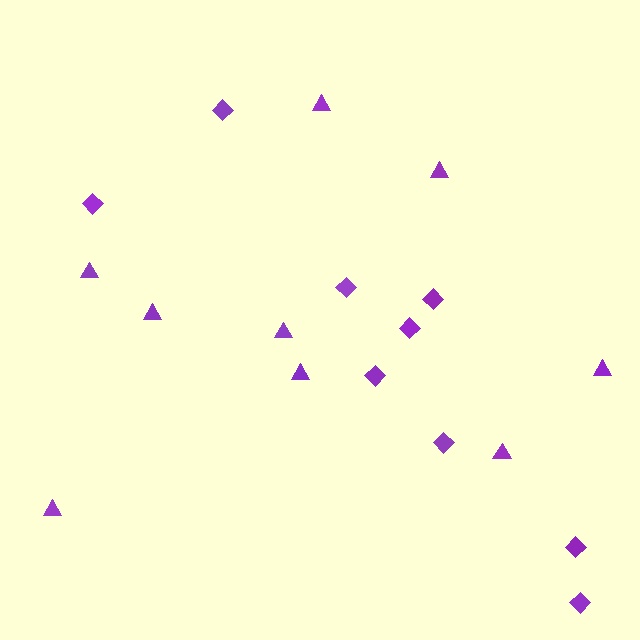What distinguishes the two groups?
There are 2 groups: one group of triangles (9) and one group of diamonds (9).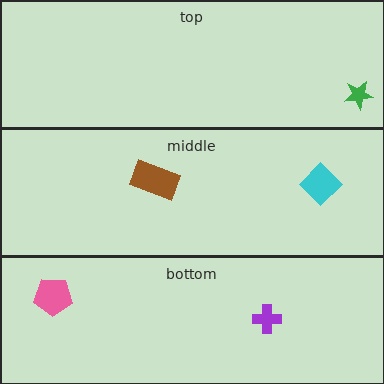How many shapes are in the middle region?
2.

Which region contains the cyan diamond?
The middle region.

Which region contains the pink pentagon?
The bottom region.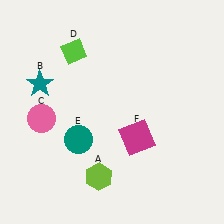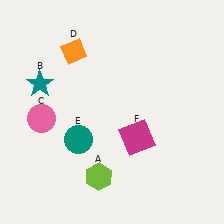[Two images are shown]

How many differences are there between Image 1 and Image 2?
There is 1 difference between the two images.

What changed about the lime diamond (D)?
In Image 1, D is lime. In Image 2, it changed to orange.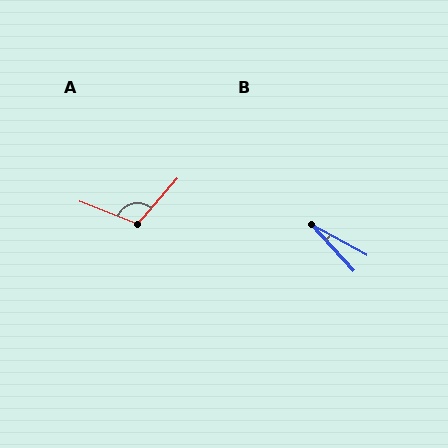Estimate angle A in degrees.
Approximately 110 degrees.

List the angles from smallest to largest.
B (18°), A (110°).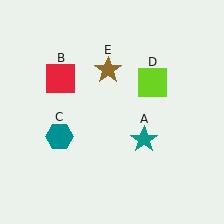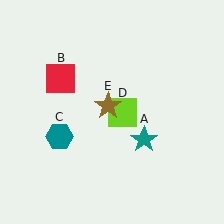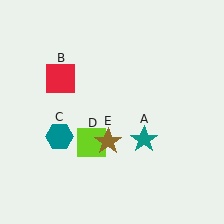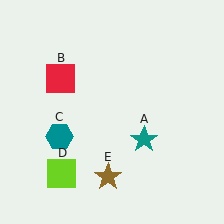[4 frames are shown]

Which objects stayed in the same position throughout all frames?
Teal star (object A) and red square (object B) and teal hexagon (object C) remained stationary.